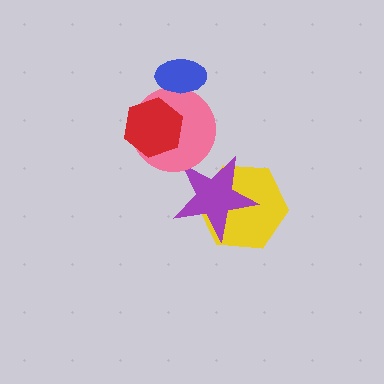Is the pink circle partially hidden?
Yes, it is partially covered by another shape.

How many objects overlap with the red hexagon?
1 object overlaps with the red hexagon.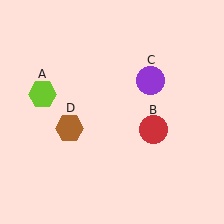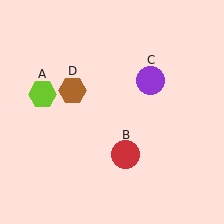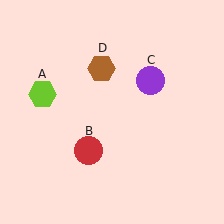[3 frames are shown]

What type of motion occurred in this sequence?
The red circle (object B), brown hexagon (object D) rotated clockwise around the center of the scene.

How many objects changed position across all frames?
2 objects changed position: red circle (object B), brown hexagon (object D).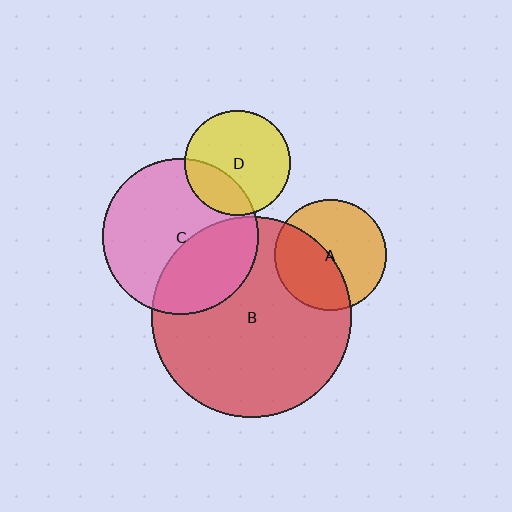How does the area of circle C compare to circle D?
Approximately 2.2 times.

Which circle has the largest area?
Circle B (red).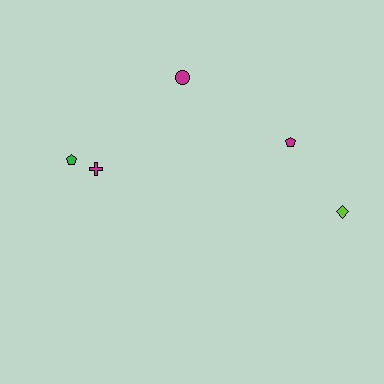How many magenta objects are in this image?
There are 3 magenta objects.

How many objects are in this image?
There are 5 objects.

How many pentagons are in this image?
There are 2 pentagons.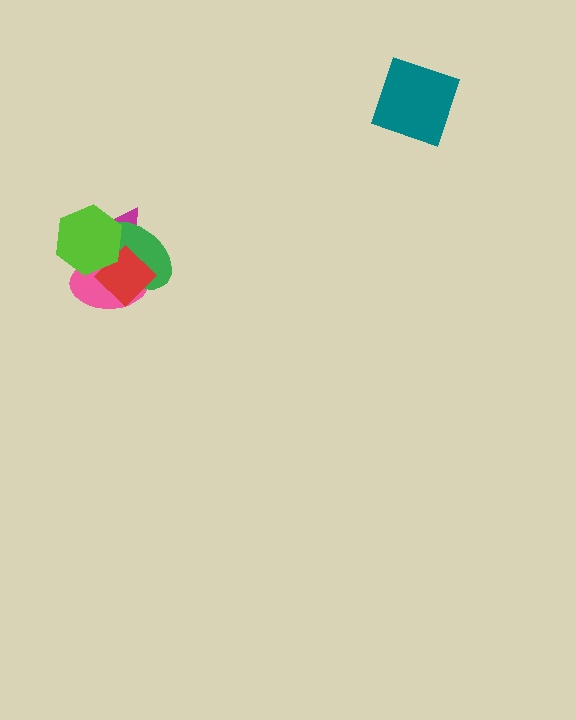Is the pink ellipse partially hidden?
Yes, it is partially covered by another shape.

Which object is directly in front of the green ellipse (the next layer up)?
The red diamond is directly in front of the green ellipse.